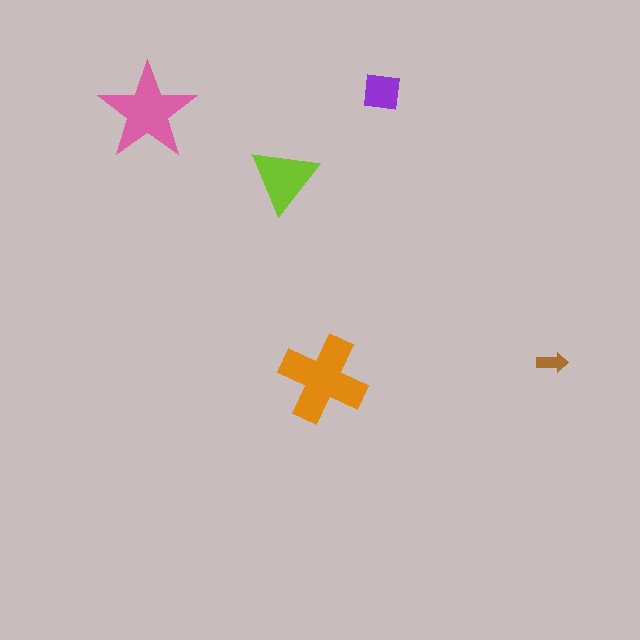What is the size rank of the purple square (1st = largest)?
4th.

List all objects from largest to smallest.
The orange cross, the pink star, the lime triangle, the purple square, the brown arrow.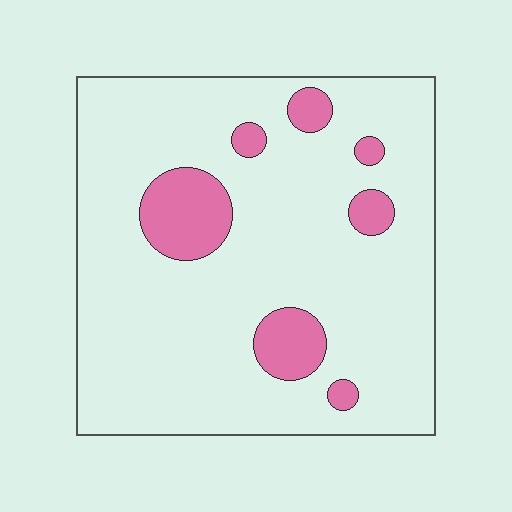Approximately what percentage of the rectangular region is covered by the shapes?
Approximately 15%.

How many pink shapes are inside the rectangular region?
7.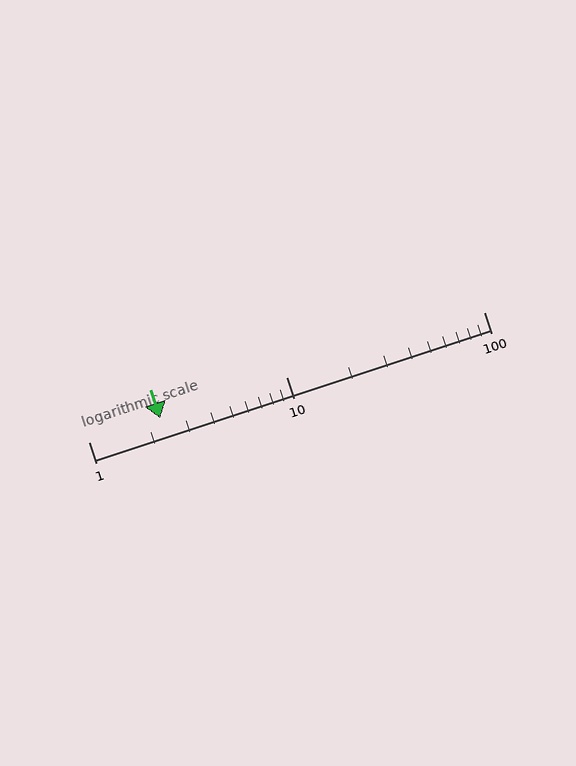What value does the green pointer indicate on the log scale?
The pointer indicates approximately 2.3.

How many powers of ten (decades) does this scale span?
The scale spans 2 decades, from 1 to 100.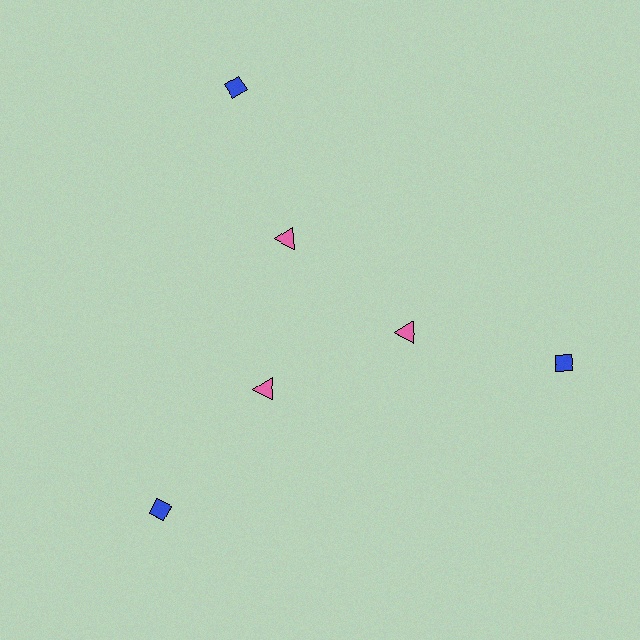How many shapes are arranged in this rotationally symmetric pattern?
There are 6 shapes, arranged in 3 groups of 2.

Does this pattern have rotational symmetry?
Yes, this pattern has 3-fold rotational symmetry. It looks the same after rotating 120 degrees around the center.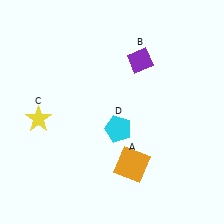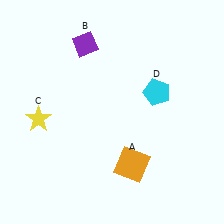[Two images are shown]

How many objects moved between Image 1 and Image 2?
2 objects moved between the two images.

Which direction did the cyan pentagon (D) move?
The cyan pentagon (D) moved right.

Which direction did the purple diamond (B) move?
The purple diamond (B) moved left.